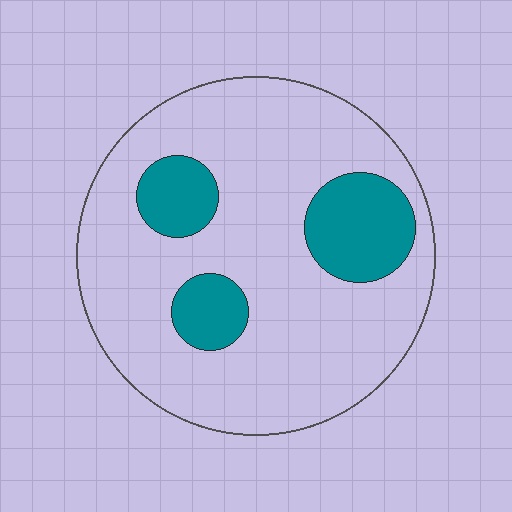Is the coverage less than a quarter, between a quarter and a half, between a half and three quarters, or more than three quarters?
Less than a quarter.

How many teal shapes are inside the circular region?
3.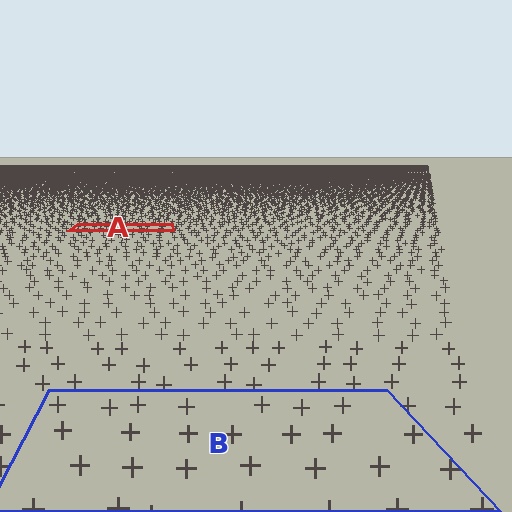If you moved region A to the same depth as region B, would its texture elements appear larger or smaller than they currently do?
They would appear larger. At a closer depth, the same texture elements are projected at a bigger on-screen size.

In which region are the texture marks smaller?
The texture marks are smaller in region A, because it is farther away.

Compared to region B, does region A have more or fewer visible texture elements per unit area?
Region A has more texture elements per unit area — they are packed more densely because it is farther away.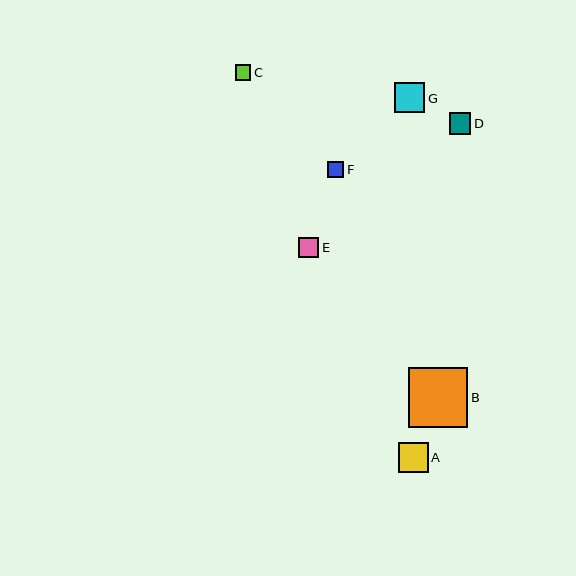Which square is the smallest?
Square C is the smallest with a size of approximately 16 pixels.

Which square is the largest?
Square B is the largest with a size of approximately 60 pixels.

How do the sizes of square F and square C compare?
Square F and square C are approximately the same size.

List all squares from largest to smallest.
From largest to smallest: B, G, A, D, E, F, C.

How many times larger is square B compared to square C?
Square B is approximately 3.8 times the size of square C.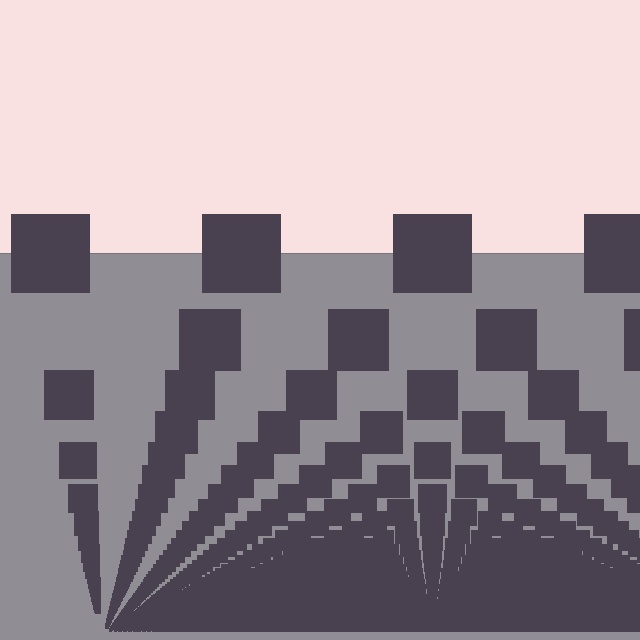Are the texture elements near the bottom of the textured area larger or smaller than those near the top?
Smaller. The gradient is inverted — elements near the bottom are smaller and denser.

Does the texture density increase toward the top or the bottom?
Density increases toward the bottom.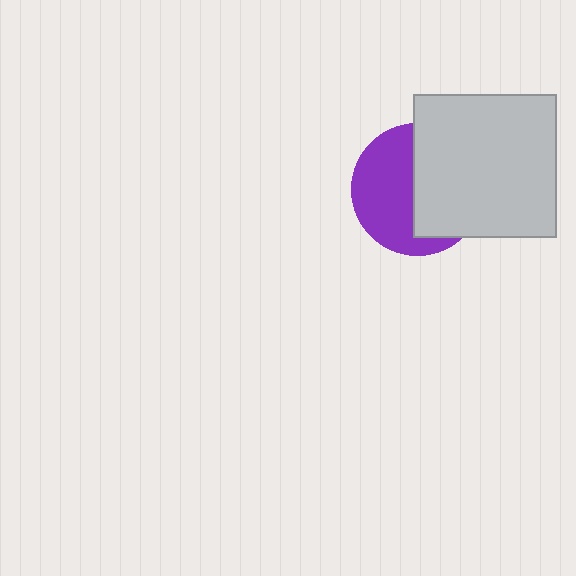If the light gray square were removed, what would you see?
You would see the complete purple circle.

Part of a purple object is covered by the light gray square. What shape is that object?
It is a circle.